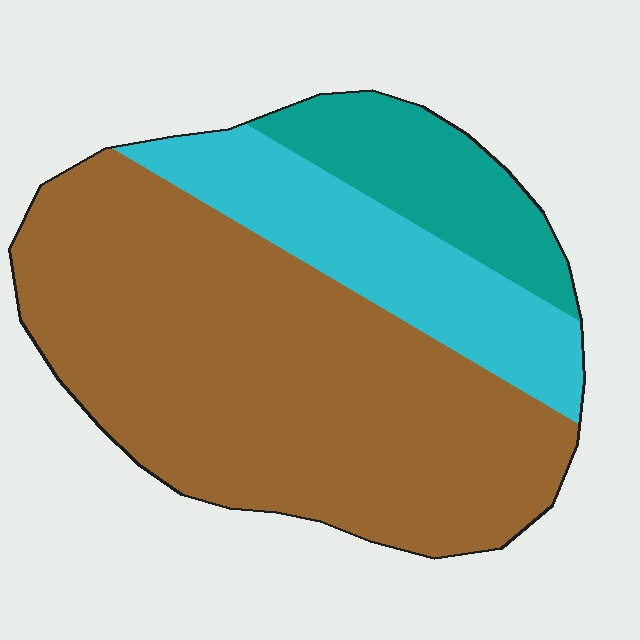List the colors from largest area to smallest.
From largest to smallest: brown, cyan, teal.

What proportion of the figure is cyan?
Cyan takes up between a sixth and a third of the figure.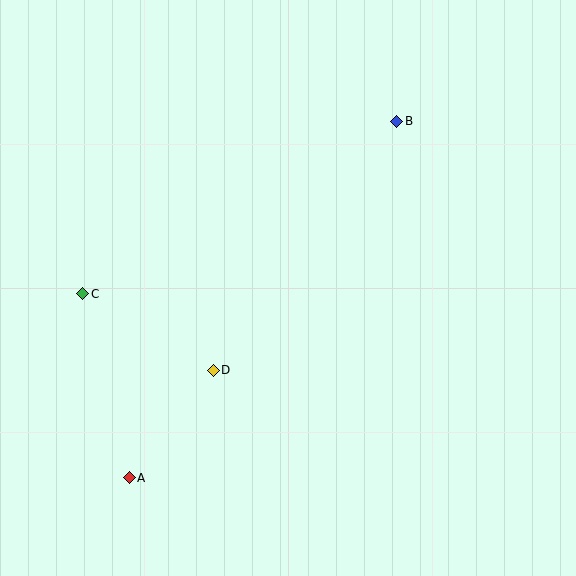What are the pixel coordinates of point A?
Point A is at (129, 478).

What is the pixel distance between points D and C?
The distance between D and C is 151 pixels.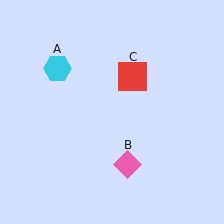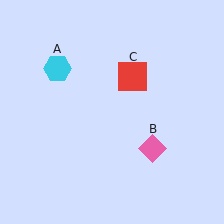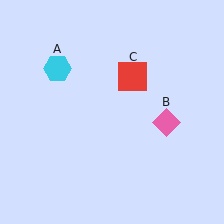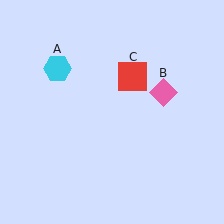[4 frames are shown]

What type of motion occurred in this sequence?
The pink diamond (object B) rotated counterclockwise around the center of the scene.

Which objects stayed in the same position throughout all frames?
Cyan hexagon (object A) and red square (object C) remained stationary.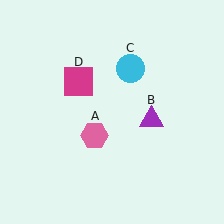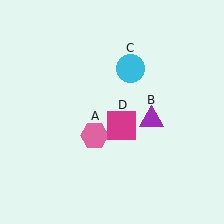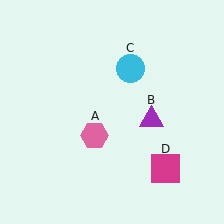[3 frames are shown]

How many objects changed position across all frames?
1 object changed position: magenta square (object D).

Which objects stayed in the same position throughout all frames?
Pink hexagon (object A) and purple triangle (object B) and cyan circle (object C) remained stationary.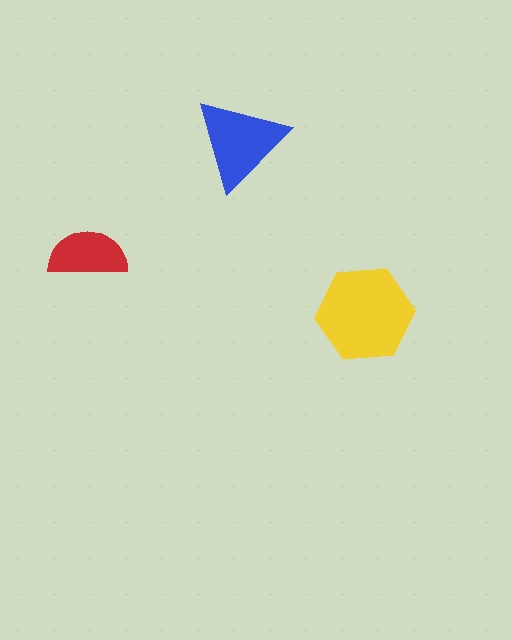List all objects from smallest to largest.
The red semicircle, the blue triangle, the yellow hexagon.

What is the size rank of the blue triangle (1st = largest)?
2nd.